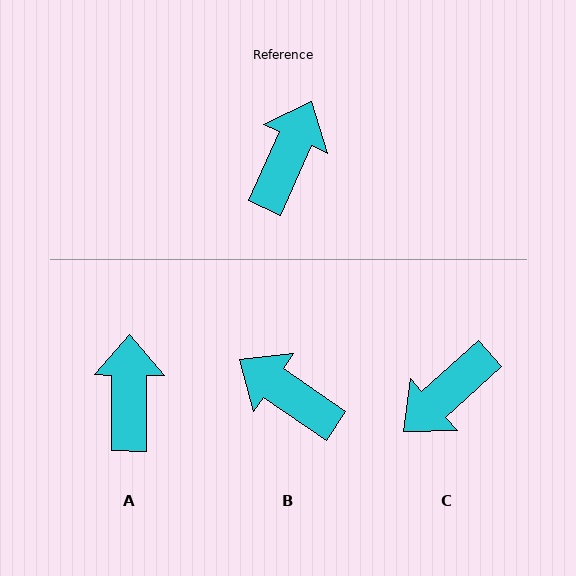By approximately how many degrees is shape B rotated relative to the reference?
Approximately 79 degrees counter-clockwise.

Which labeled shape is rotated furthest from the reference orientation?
C, about 156 degrees away.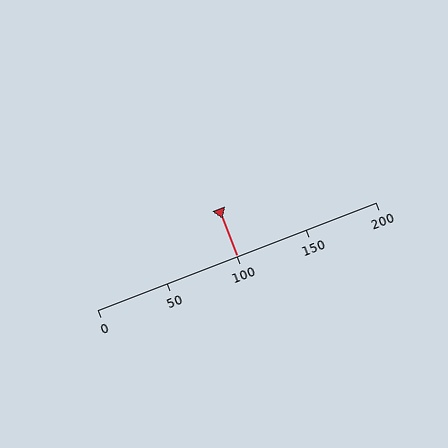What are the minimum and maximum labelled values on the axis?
The axis runs from 0 to 200.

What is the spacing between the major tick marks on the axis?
The major ticks are spaced 50 apart.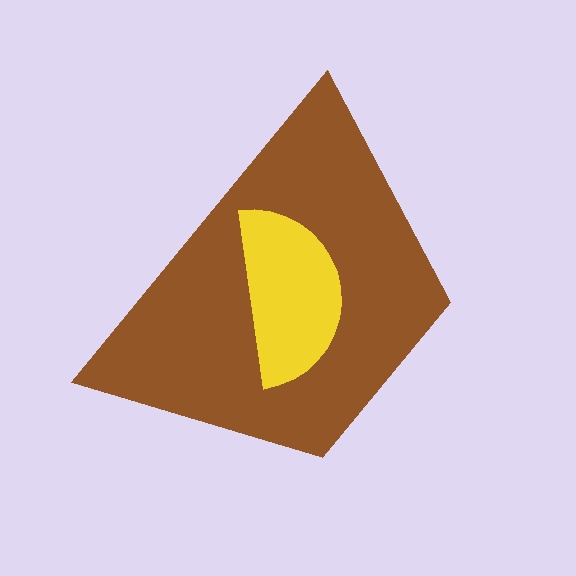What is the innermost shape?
The yellow semicircle.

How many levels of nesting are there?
2.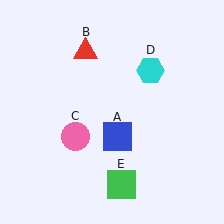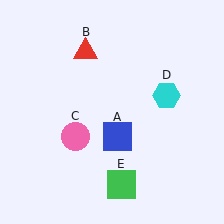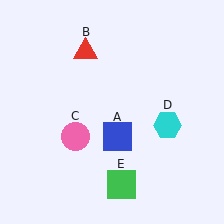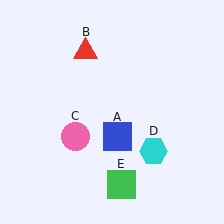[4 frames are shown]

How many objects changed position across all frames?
1 object changed position: cyan hexagon (object D).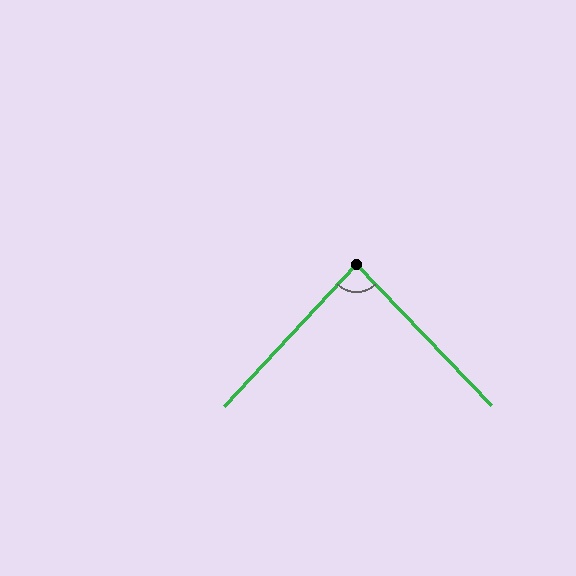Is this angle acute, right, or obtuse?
It is approximately a right angle.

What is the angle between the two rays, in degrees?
Approximately 87 degrees.